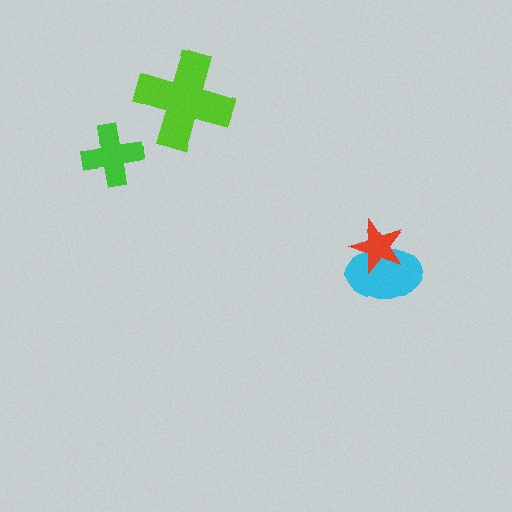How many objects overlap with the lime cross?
0 objects overlap with the lime cross.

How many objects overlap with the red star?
1 object overlaps with the red star.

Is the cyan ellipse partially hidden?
Yes, it is partially covered by another shape.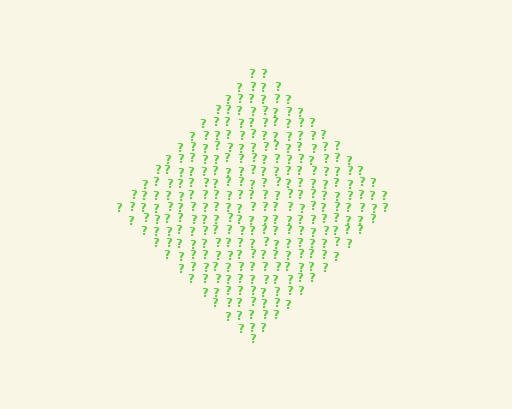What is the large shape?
The large shape is a diamond.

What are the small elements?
The small elements are question marks.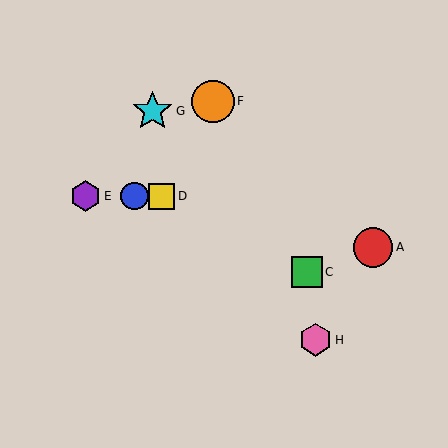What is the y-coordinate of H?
Object H is at y≈340.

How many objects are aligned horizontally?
3 objects (B, D, E) are aligned horizontally.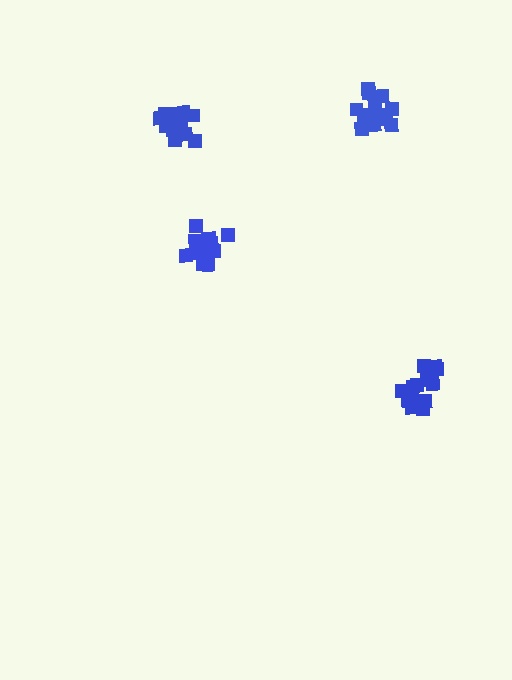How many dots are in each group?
Group 1: 15 dots, Group 2: 17 dots, Group 3: 17 dots, Group 4: 15 dots (64 total).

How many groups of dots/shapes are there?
There are 4 groups.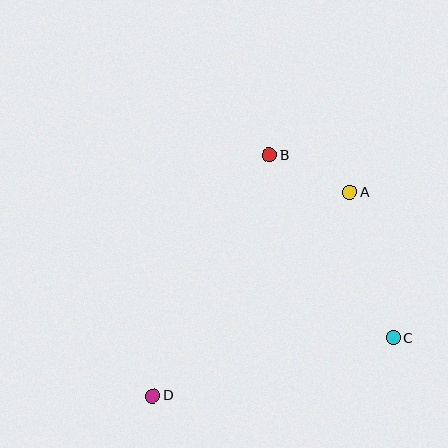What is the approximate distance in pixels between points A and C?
The distance between A and C is approximately 152 pixels.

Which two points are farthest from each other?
Points A and D are farthest from each other.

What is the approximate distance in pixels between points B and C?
The distance between B and C is approximately 221 pixels.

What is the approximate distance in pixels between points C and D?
The distance between C and D is approximately 247 pixels.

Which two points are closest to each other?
Points A and B are closest to each other.